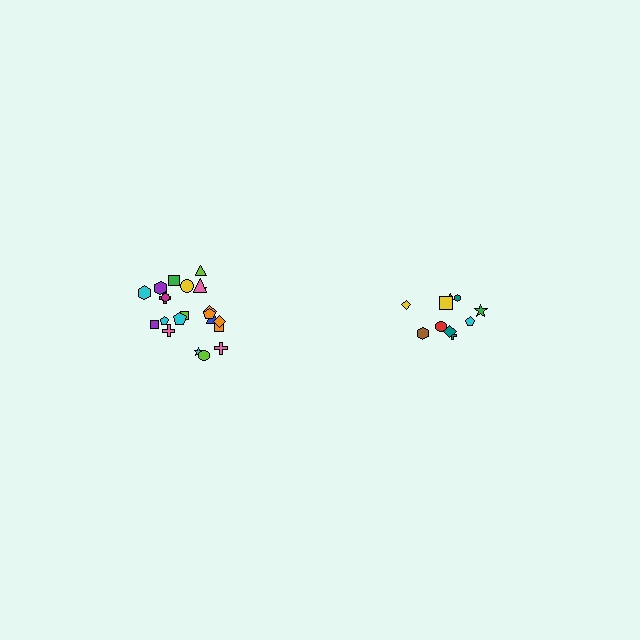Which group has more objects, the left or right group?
The left group.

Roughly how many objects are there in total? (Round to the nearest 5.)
Roughly 30 objects in total.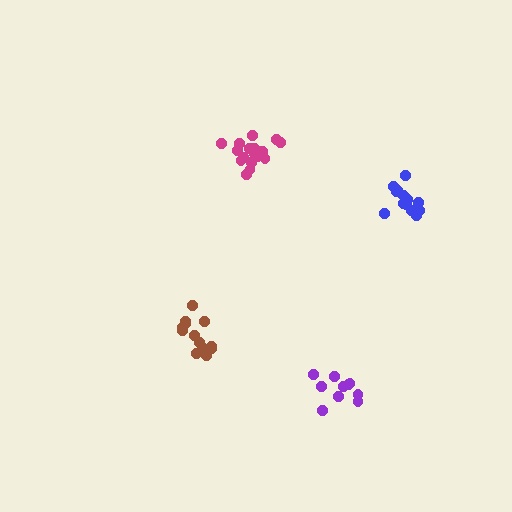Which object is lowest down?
The purple cluster is bottommost.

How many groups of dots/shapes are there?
There are 4 groups.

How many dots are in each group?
Group 1: 14 dots, Group 2: 17 dots, Group 3: 11 dots, Group 4: 13 dots (55 total).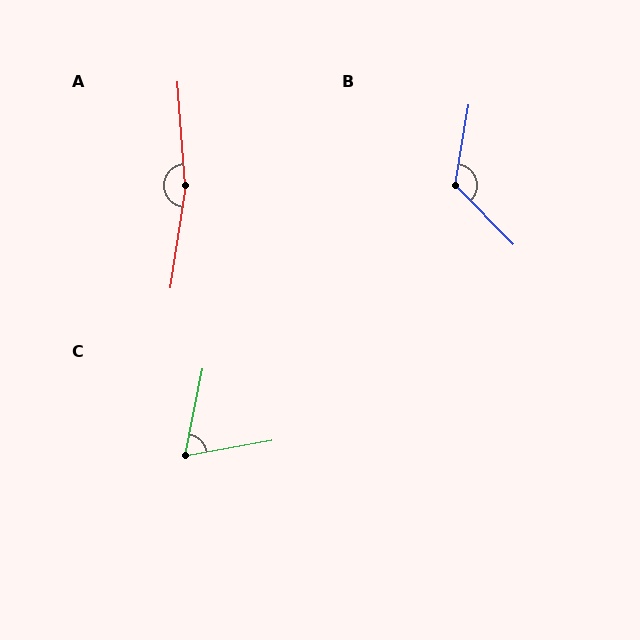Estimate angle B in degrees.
Approximately 125 degrees.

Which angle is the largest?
A, at approximately 167 degrees.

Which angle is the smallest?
C, at approximately 69 degrees.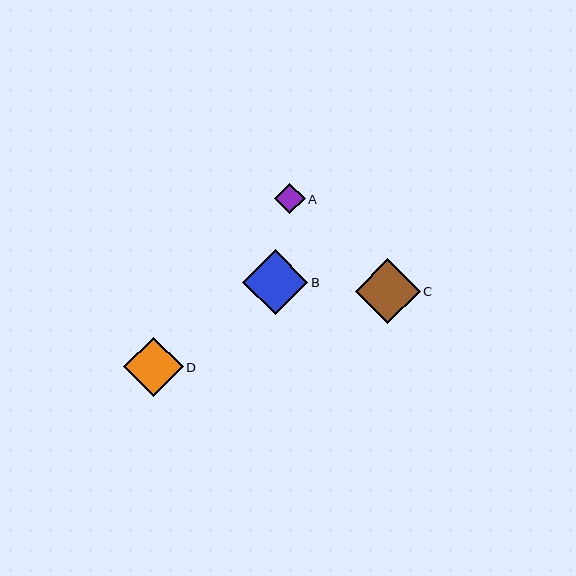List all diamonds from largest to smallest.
From largest to smallest: B, C, D, A.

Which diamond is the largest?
Diamond B is the largest with a size of approximately 65 pixels.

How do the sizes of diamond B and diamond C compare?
Diamond B and diamond C are approximately the same size.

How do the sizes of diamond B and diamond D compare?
Diamond B and diamond D are approximately the same size.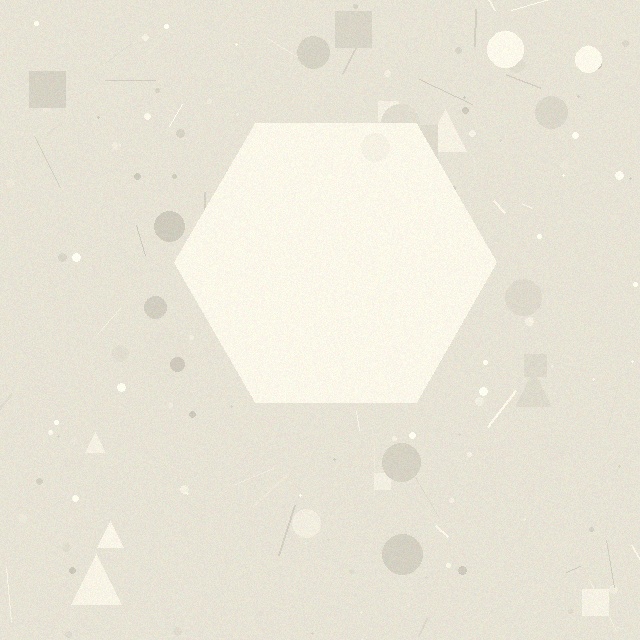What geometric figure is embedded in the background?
A hexagon is embedded in the background.